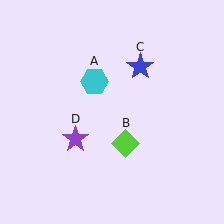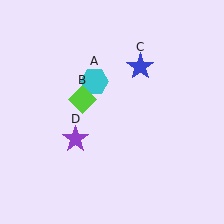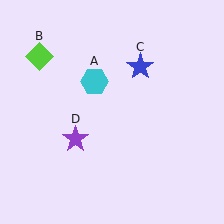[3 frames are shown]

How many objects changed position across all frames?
1 object changed position: lime diamond (object B).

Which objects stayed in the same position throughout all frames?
Cyan hexagon (object A) and blue star (object C) and purple star (object D) remained stationary.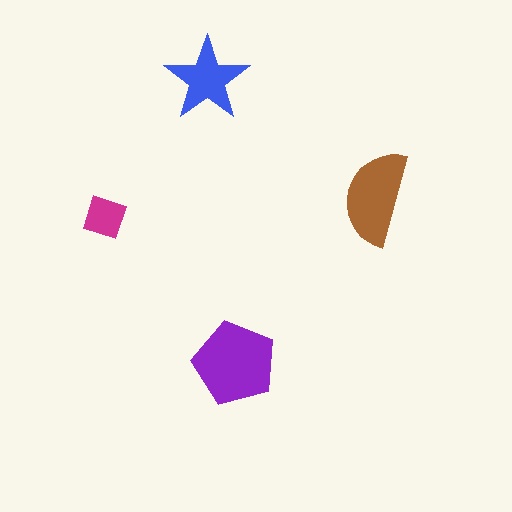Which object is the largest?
The purple pentagon.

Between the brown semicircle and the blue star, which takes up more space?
The brown semicircle.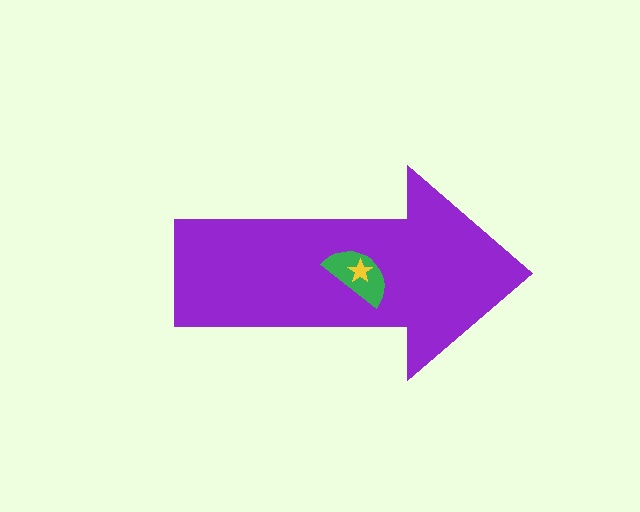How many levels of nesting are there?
3.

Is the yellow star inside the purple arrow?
Yes.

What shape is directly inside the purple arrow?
The green semicircle.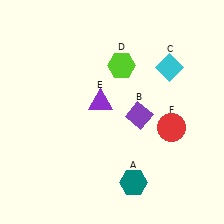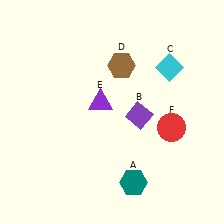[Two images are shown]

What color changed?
The hexagon (D) changed from lime in Image 1 to brown in Image 2.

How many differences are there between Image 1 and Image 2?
There is 1 difference between the two images.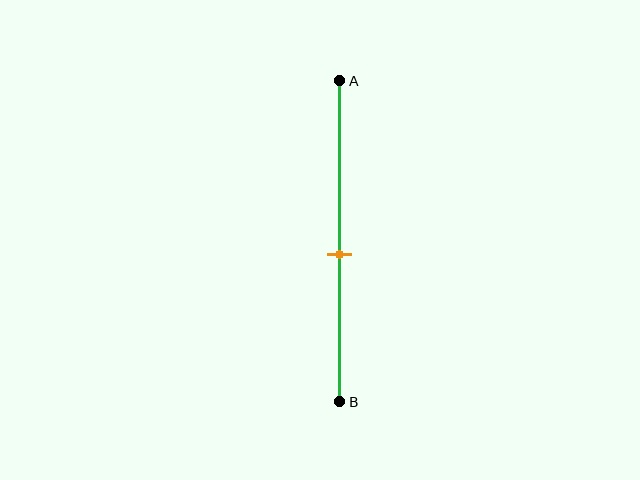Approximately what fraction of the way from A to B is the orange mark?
The orange mark is approximately 55% of the way from A to B.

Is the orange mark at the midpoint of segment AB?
No, the mark is at about 55% from A, not at the 50% midpoint.